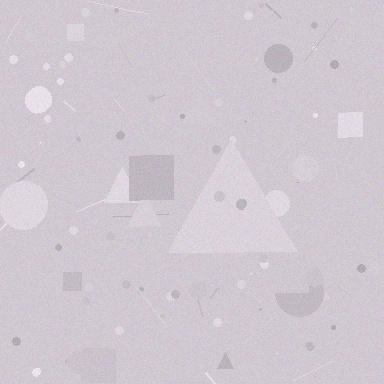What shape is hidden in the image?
A triangle is hidden in the image.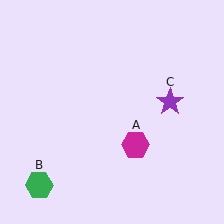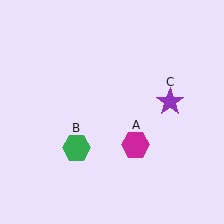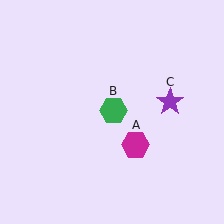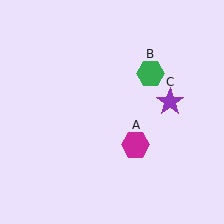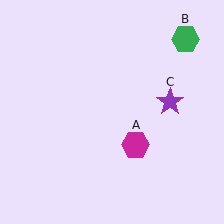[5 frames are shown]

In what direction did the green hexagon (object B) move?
The green hexagon (object B) moved up and to the right.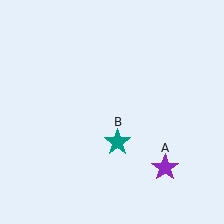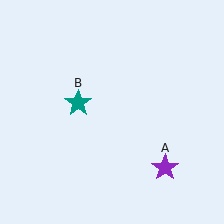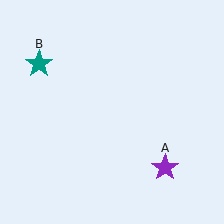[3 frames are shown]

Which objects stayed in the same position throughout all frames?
Purple star (object A) remained stationary.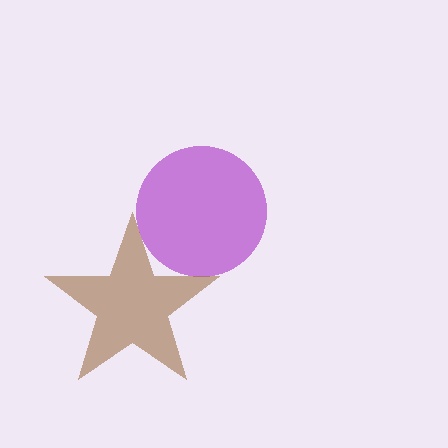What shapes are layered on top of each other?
The layered shapes are: a purple circle, a brown star.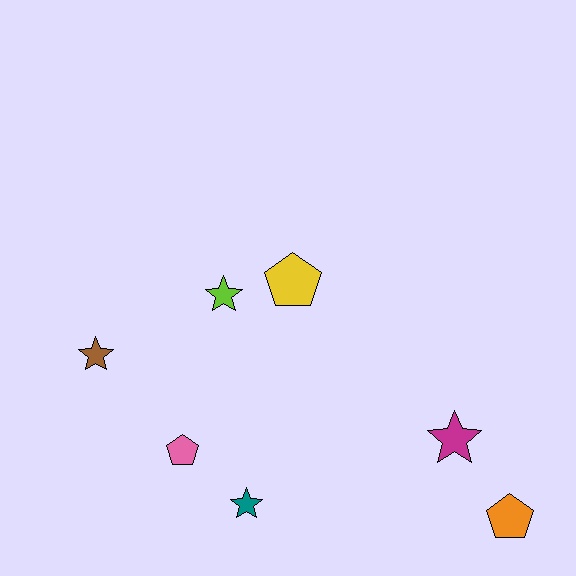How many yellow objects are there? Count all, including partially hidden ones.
There is 1 yellow object.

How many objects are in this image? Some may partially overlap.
There are 7 objects.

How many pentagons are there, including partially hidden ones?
There are 3 pentagons.